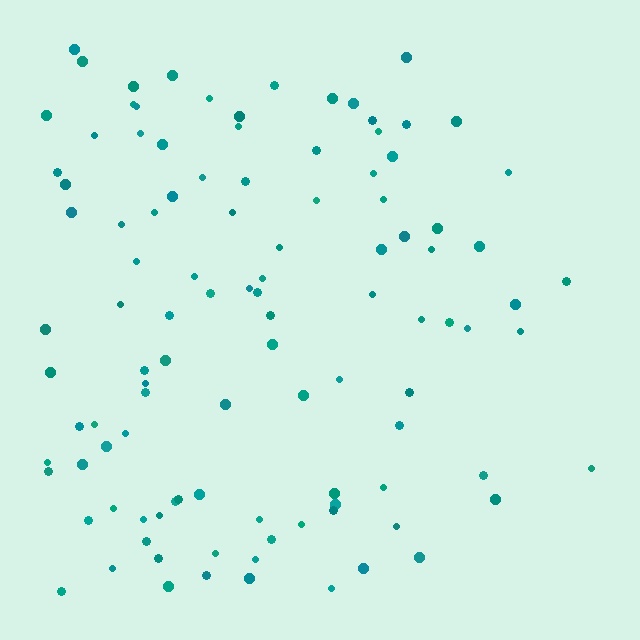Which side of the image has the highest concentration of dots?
The left.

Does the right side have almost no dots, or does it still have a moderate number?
Still a moderate number, just noticeably fewer than the left.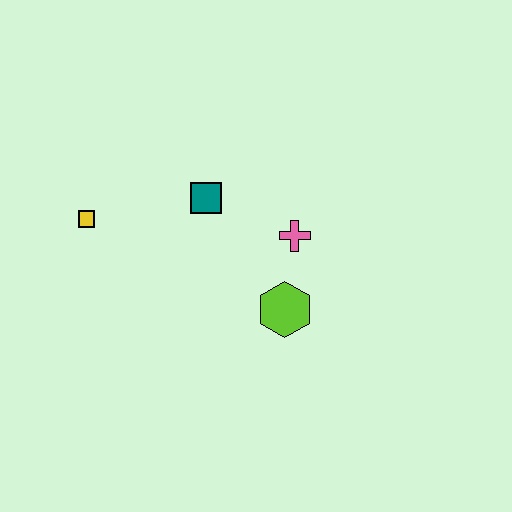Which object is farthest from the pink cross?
The yellow square is farthest from the pink cross.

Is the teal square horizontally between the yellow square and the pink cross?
Yes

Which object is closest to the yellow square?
The teal square is closest to the yellow square.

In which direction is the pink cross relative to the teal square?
The pink cross is to the right of the teal square.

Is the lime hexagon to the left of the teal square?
No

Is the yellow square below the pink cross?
No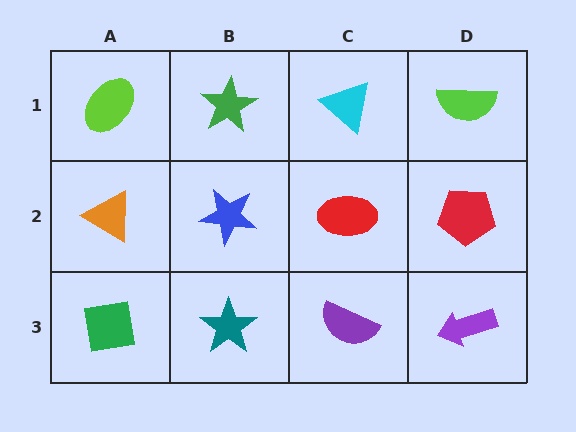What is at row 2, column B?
A blue star.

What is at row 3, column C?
A purple semicircle.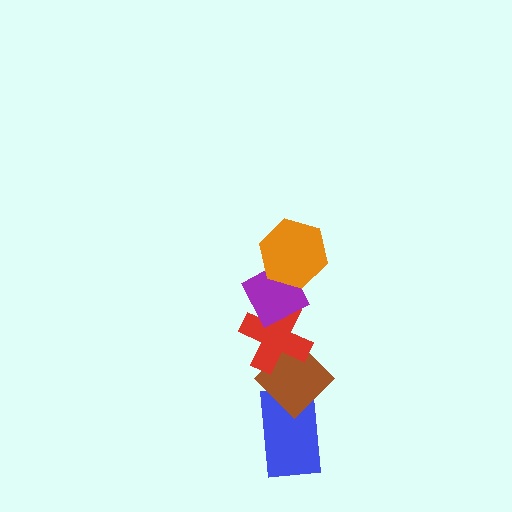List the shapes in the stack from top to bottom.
From top to bottom: the orange hexagon, the purple diamond, the red cross, the brown diamond, the blue rectangle.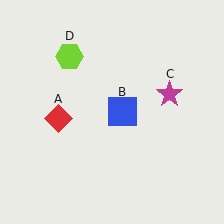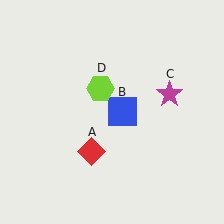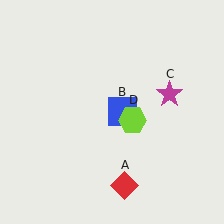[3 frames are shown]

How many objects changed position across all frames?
2 objects changed position: red diamond (object A), lime hexagon (object D).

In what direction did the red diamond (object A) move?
The red diamond (object A) moved down and to the right.